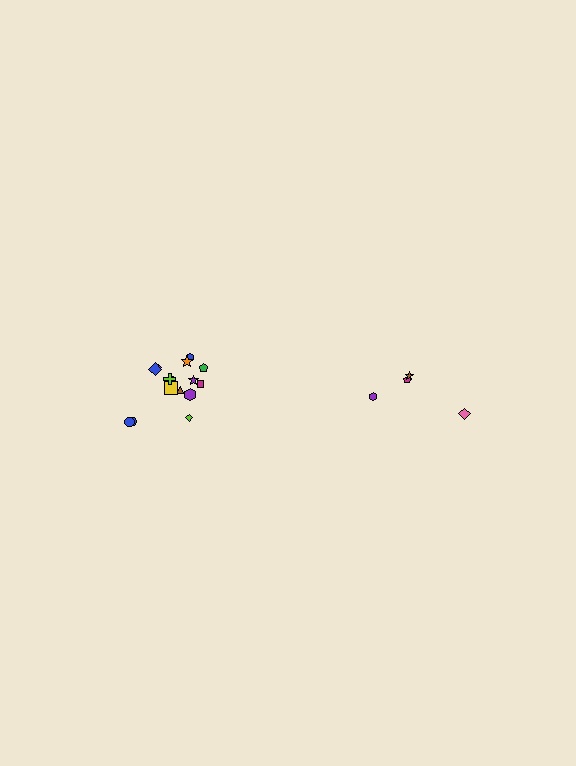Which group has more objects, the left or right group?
The left group.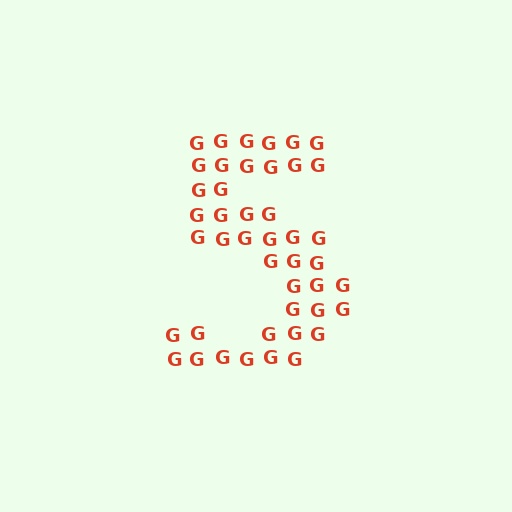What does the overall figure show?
The overall figure shows the digit 5.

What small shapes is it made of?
It is made of small letter G's.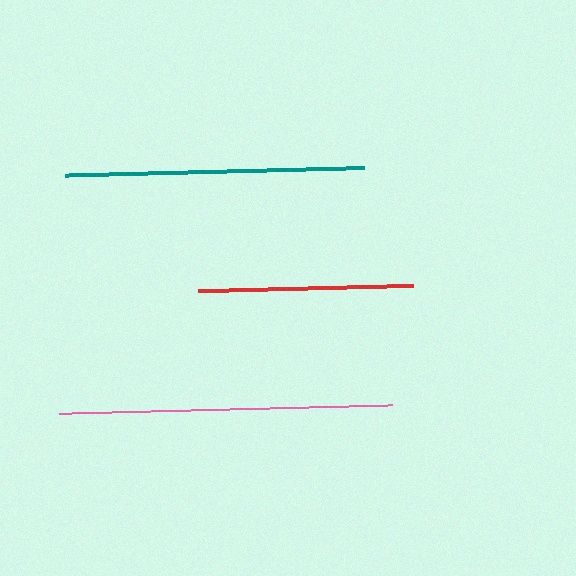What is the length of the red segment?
The red segment is approximately 215 pixels long.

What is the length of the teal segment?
The teal segment is approximately 299 pixels long.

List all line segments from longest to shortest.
From longest to shortest: pink, teal, red.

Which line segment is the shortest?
The red line is the shortest at approximately 215 pixels.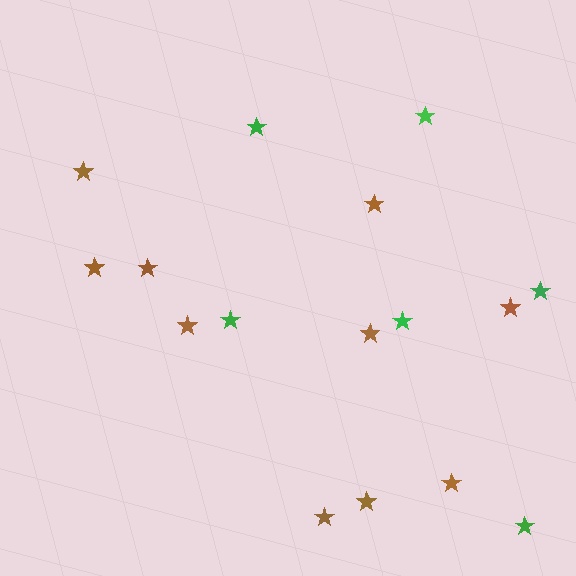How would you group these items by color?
There are 2 groups: one group of brown stars (10) and one group of green stars (6).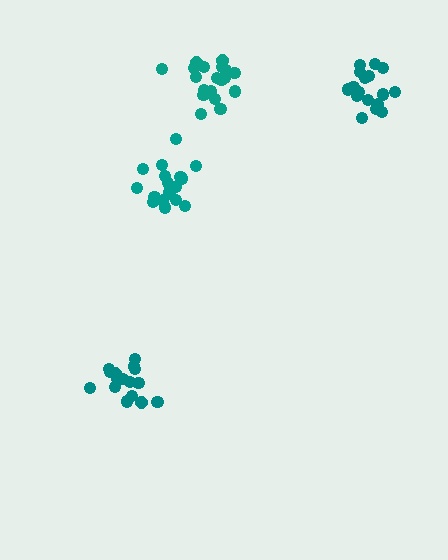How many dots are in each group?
Group 1: 18 dots, Group 2: 16 dots, Group 3: 17 dots, Group 4: 19 dots (70 total).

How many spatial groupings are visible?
There are 4 spatial groupings.